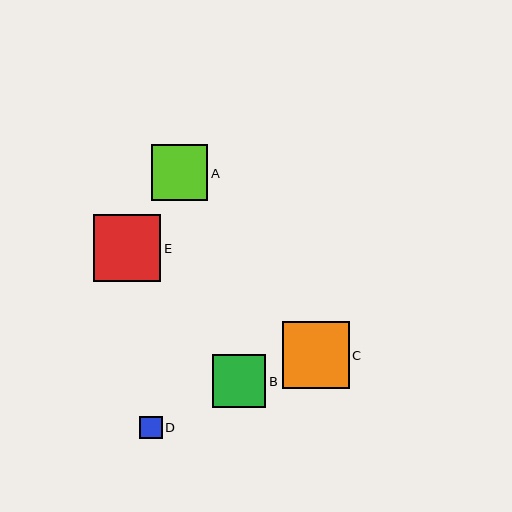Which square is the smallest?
Square D is the smallest with a size of approximately 22 pixels.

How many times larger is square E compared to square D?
Square E is approximately 3.0 times the size of square D.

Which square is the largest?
Square C is the largest with a size of approximately 67 pixels.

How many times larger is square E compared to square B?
Square E is approximately 1.3 times the size of square B.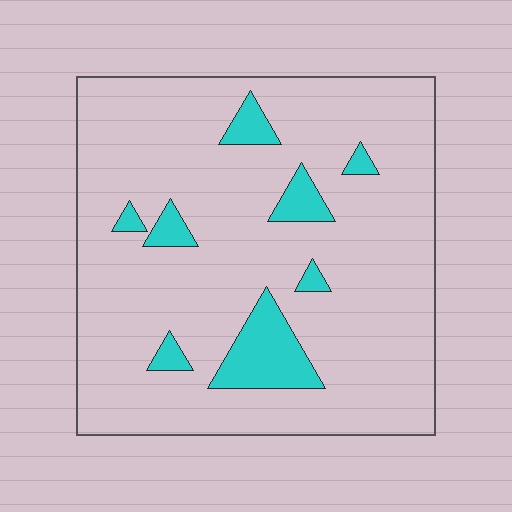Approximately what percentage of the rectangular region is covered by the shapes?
Approximately 10%.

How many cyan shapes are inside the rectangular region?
8.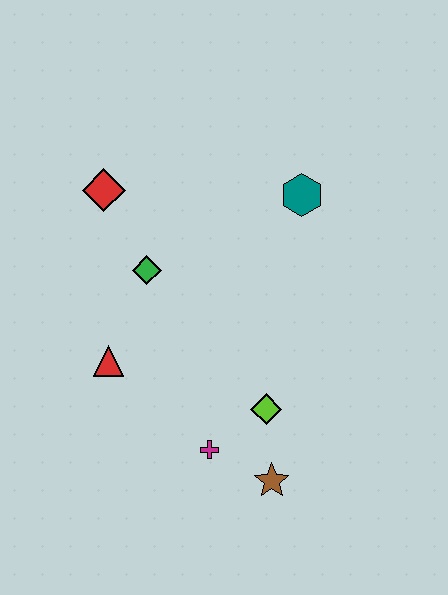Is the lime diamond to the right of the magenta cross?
Yes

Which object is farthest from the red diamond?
The brown star is farthest from the red diamond.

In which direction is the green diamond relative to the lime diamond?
The green diamond is above the lime diamond.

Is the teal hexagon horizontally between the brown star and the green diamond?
No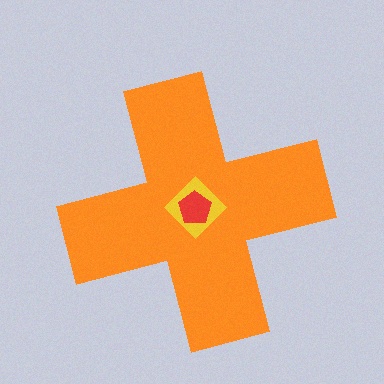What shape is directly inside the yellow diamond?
The red pentagon.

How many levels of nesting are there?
3.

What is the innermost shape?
The red pentagon.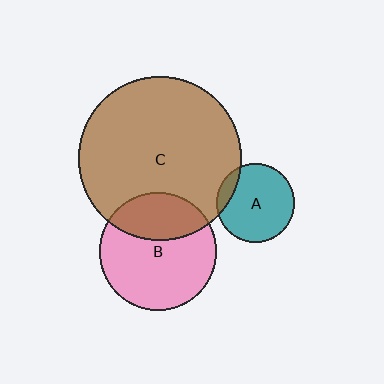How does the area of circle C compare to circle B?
Approximately 1.9 times.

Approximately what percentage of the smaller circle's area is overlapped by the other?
Approximately 30%.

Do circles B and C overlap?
Yes.